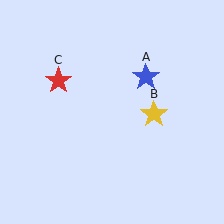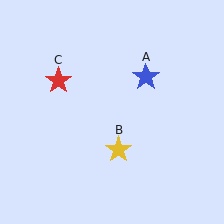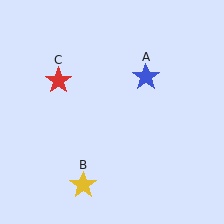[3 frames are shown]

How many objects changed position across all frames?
1 object changed position: yellow star (object B).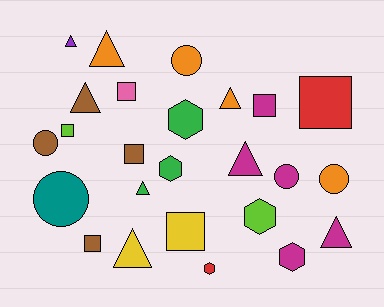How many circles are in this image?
There are 5 circles.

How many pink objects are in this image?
There is 1 pink object.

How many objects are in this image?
There are 25 objects.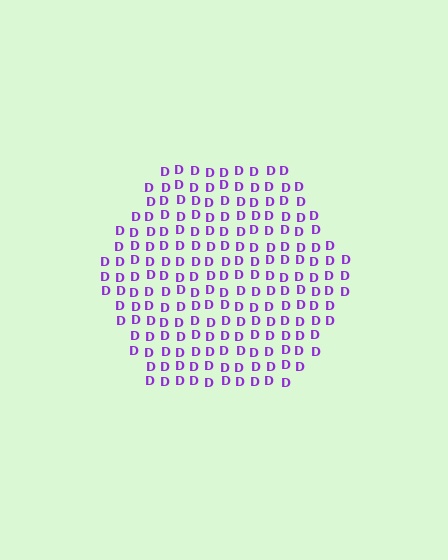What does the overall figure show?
The overall figure shows a hexagon.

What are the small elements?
The small elements are letter D's.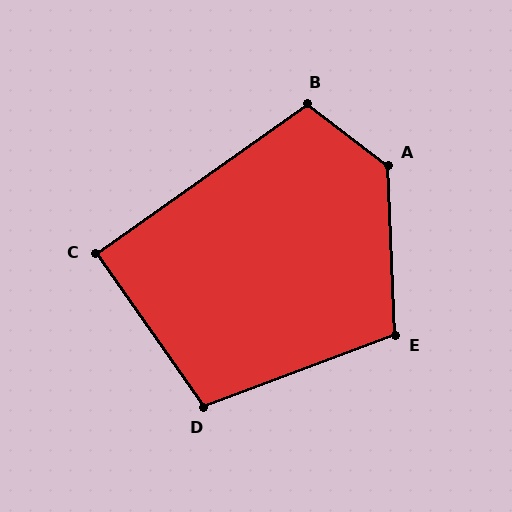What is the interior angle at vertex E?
Approximately 108 degrees (obtuse).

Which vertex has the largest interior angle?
A, at approximately 130 degrees.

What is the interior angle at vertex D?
Approximately 104 degrees (obtuse).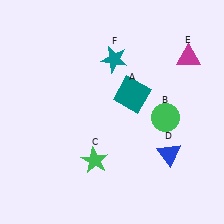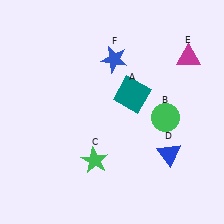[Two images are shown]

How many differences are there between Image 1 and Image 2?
There is 1 difference between the two images.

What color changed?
The star (F) changed from teal in Image 1 to blue in Image 2.